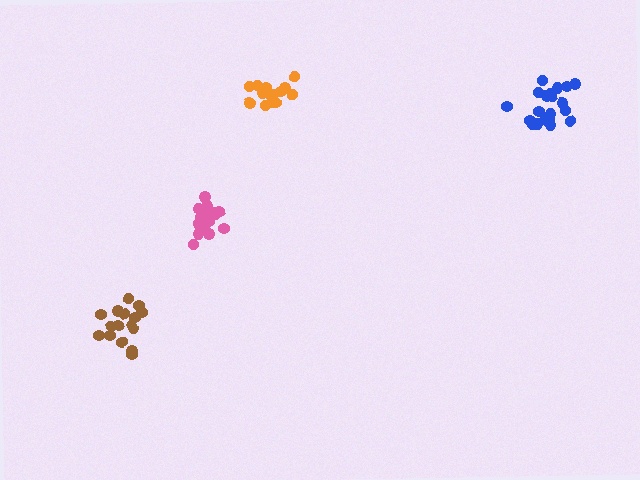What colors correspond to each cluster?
The clusters are colored: pink, blue, orange, brown.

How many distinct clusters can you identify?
There are 4 distinct clusters.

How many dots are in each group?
Group 1: 19 dots, Group 2: 21 dots, Group 3: 15 dots, Group 4: 16 dots (71 total).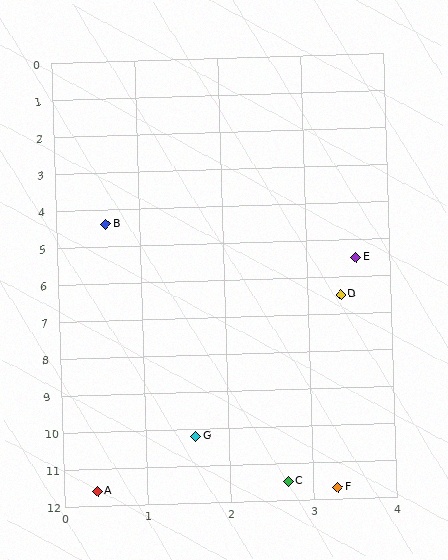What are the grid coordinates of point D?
Point D is at approximately (3.4, 6.5).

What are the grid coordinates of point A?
Point A is at approximately (0.4, 11.6).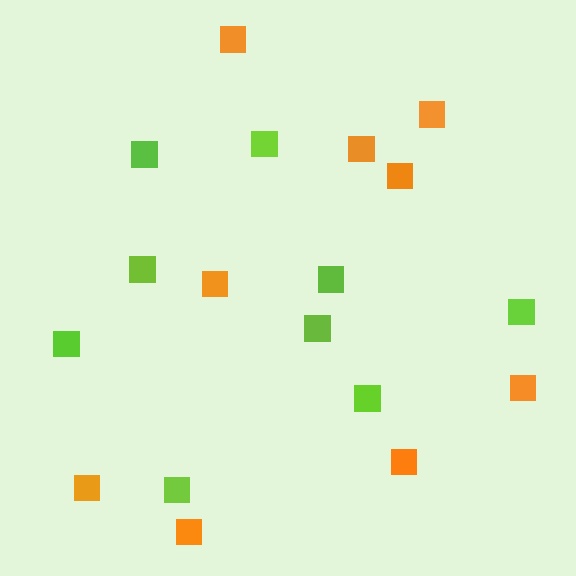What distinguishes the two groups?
There are 2 groups: one group of lime squares (9) and one group of orange squares (9).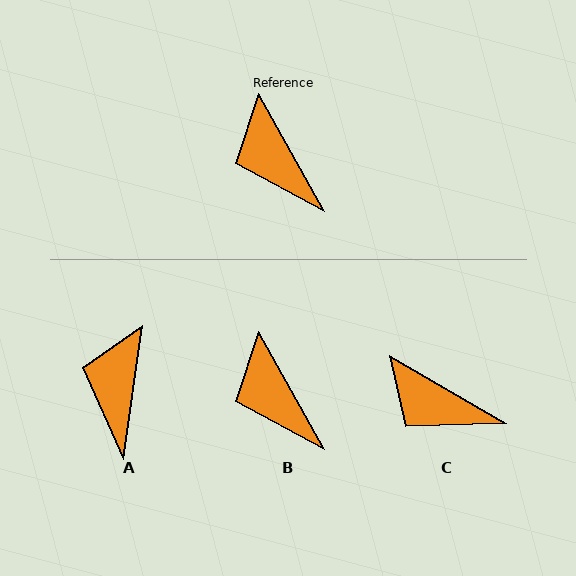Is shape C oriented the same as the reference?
No, it is off by about 31 degrees.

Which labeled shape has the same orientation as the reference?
B.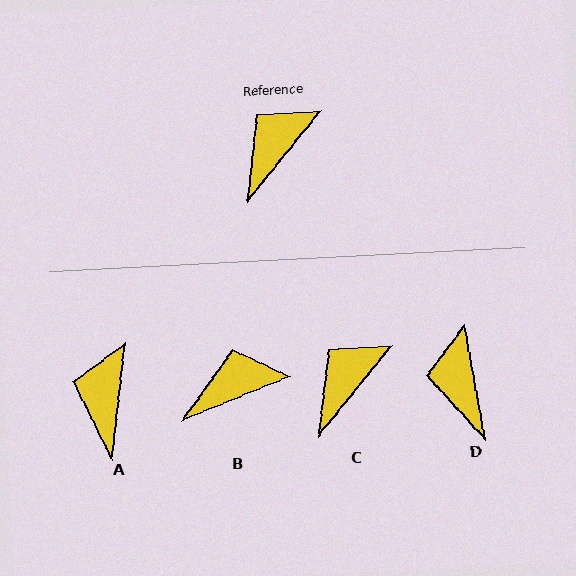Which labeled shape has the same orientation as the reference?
C.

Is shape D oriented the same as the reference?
No, it is off by about 49 degrees.